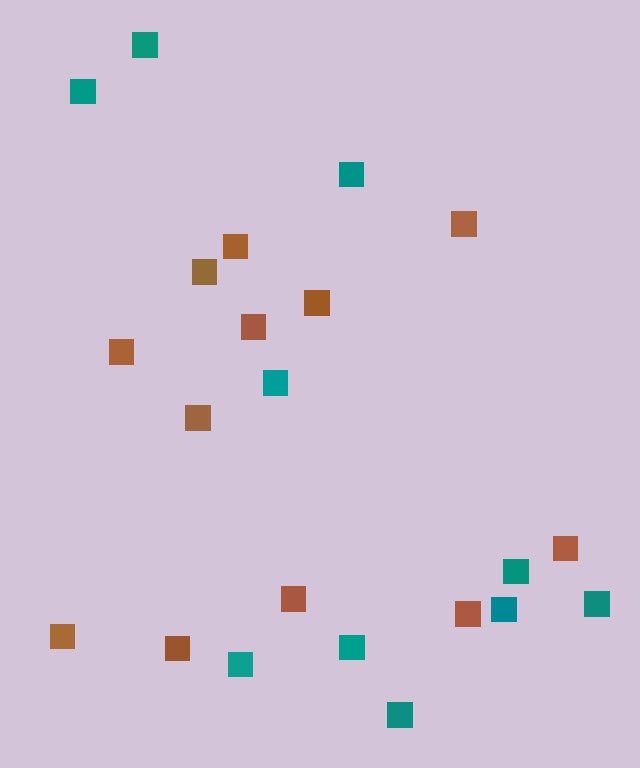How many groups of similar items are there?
There are 2 groups: one group of brown squares (12) and one group of teal squares (10).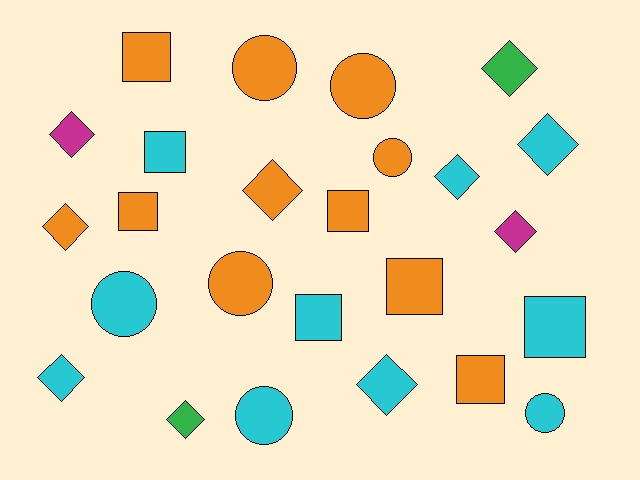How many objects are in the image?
There are 25 objects.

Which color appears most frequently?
Orange, with 11 objects.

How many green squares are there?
There are no green squares.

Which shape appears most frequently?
Diamond, with 10 objects.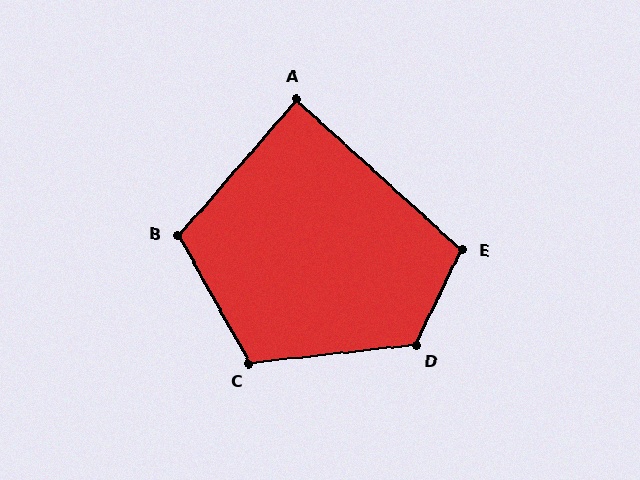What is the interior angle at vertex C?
Approximately 113 degrees (obtuse).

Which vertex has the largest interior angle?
D, at approximately 122 degrees.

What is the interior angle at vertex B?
Approximately 110 degrees (obtuse).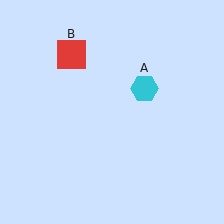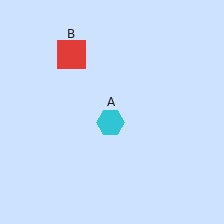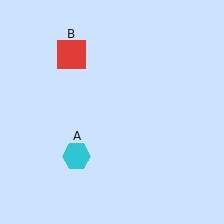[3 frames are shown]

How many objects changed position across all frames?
1 object changed position: cyan hexagon (object A).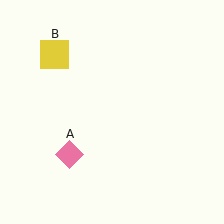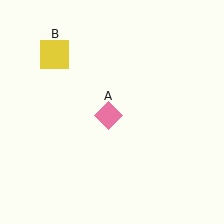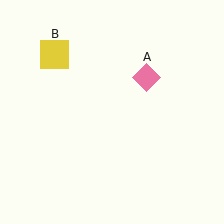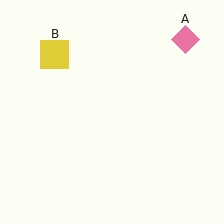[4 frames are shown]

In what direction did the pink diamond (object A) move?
The pink diamond (object A) moved up and to the right.